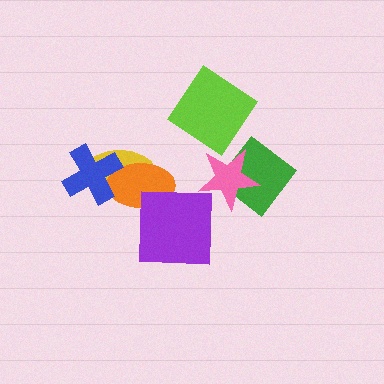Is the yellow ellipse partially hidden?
Yes, it is partially covered by another shape.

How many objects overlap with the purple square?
2 objects overlap with the purple square.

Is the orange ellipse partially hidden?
Yes, it is partially covered by another shape.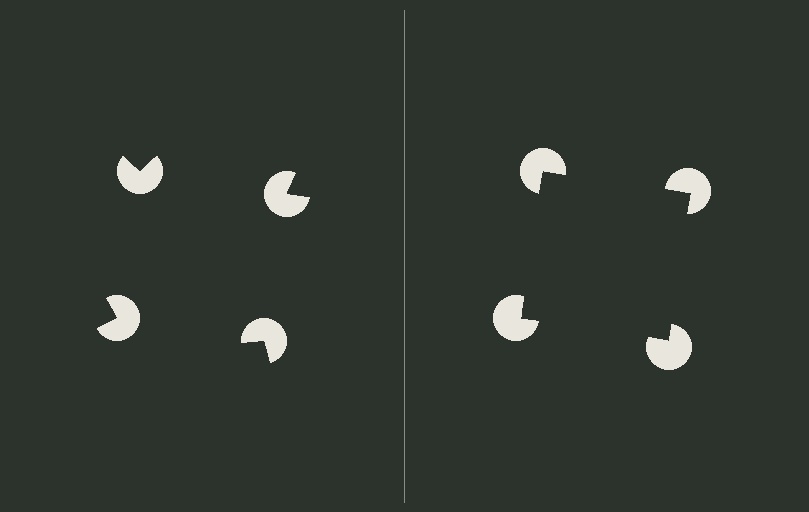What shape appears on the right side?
An illusory square.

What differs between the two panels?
The pac-man discs are positioned identically on both sides; only the wedge orientations differ. On the right they align to a square; on the left they are misaligned.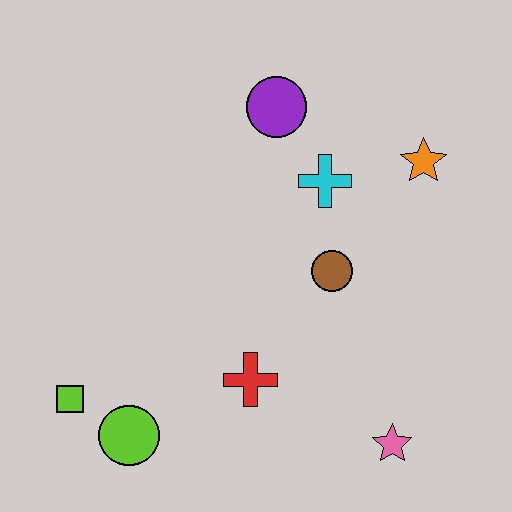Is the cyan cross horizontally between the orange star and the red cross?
Yes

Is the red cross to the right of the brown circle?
No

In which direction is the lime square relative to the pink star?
The lime square is to the left of the pink star.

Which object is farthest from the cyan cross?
The lime square is farthest from the cyan cross.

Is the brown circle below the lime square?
No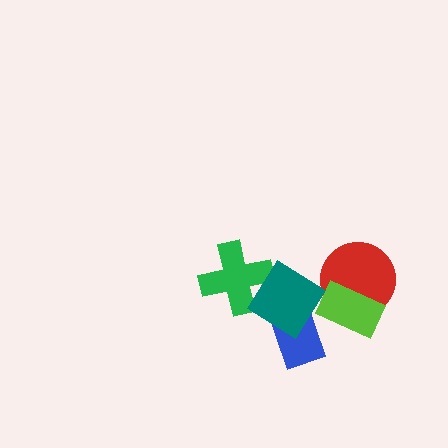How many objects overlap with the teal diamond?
2 objects overlap with the teal diamond.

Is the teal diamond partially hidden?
No, no other shape covers it.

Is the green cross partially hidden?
Yes, it is partially covered by another shape.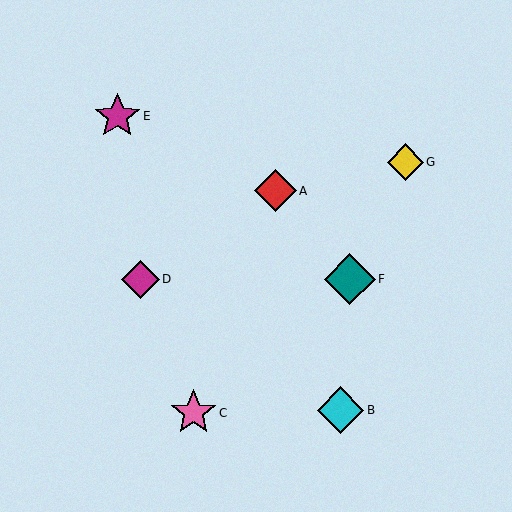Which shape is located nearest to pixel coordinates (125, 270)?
The magenta diamond (labeled D) at (140, 279) is nearest to that location.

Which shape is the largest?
The teal diamond (labeled F) is the largest.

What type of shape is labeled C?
Shape C is a pink star.